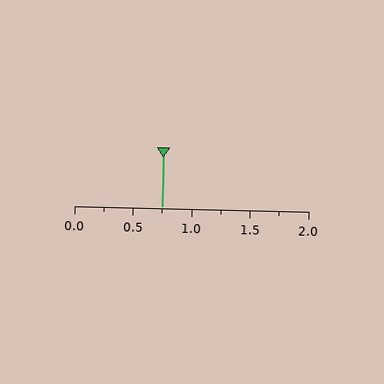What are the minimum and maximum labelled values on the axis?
The axis runs from 0.0 to 2.0.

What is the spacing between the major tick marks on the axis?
The major ticks are spaced 0.5 apart.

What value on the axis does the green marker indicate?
The marker indicates approximately 0.75.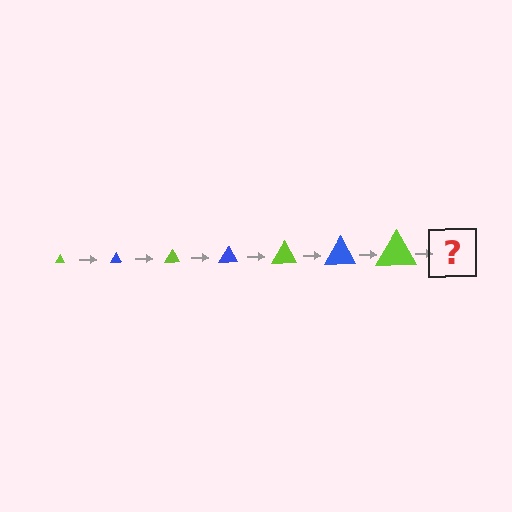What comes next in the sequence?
The next element should be a blue triangle, larger than the previous one.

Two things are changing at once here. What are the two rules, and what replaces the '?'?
The two rules are that the triangle grows larger each step and the color cycles through lime and blue. The '?' should be a blue triangle, larger than the previous one.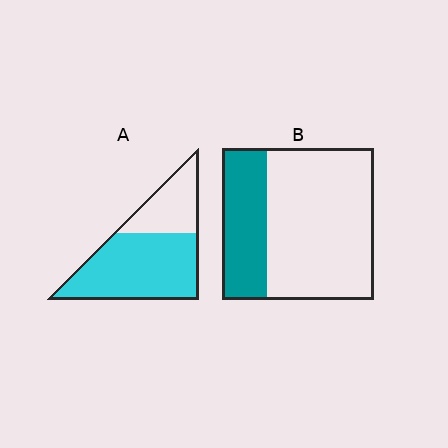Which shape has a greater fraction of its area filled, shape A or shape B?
Shape A.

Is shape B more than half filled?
No.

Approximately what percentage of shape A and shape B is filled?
A is approximately 70% and B is approximately 30%.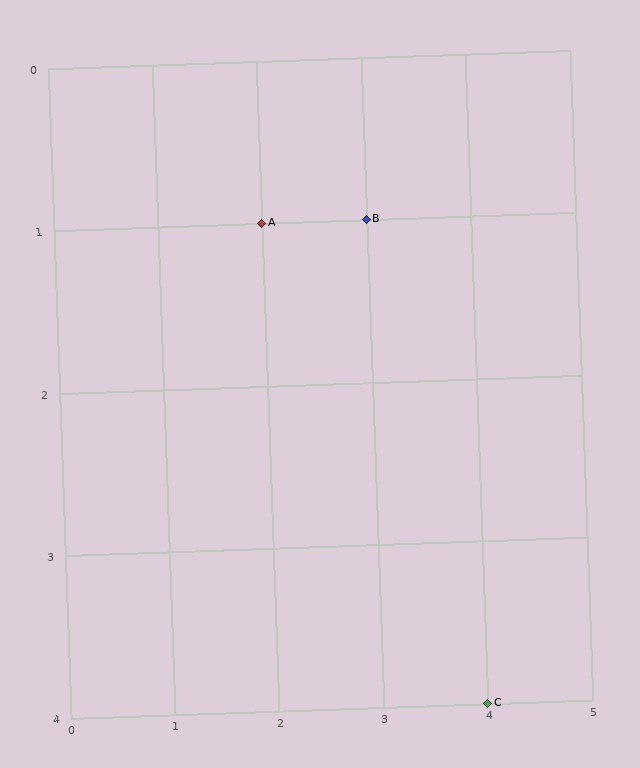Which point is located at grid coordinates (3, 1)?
Point B is at (3, 1).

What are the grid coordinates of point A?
Point A is at grid coordinates (2, 1).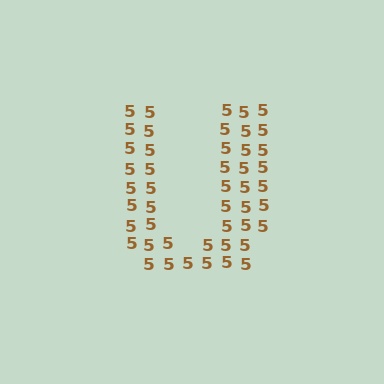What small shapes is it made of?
It is made of small digit 5's.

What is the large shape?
The large shape is the letter U.